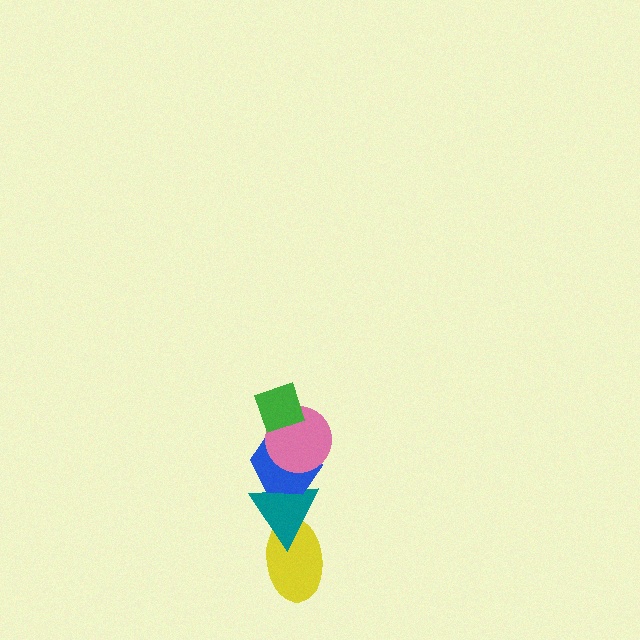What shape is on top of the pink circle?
The green diamond is on top of the pink circle.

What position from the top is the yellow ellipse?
The yellow ellipse is 5th from the top.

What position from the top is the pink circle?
The pink circle is 2nd from the top.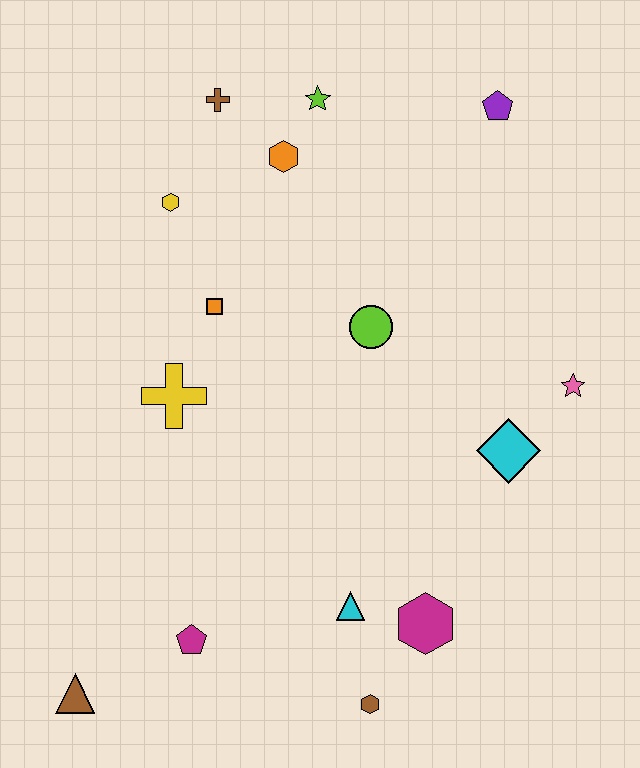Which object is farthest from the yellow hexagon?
The brown hexagon is farthest from the yellow hexagon.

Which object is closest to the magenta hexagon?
The cyan triangle is closest to the magenta hexagon.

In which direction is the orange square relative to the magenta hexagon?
The orange square is above the magenta hexagon.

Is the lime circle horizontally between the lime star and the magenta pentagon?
No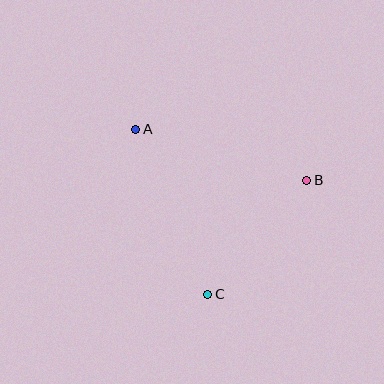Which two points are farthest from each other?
Points A and C are farthest from each other.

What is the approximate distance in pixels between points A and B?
The distance between A and B is approximately 178 pixels.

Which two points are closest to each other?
Points B and C are closest to each other.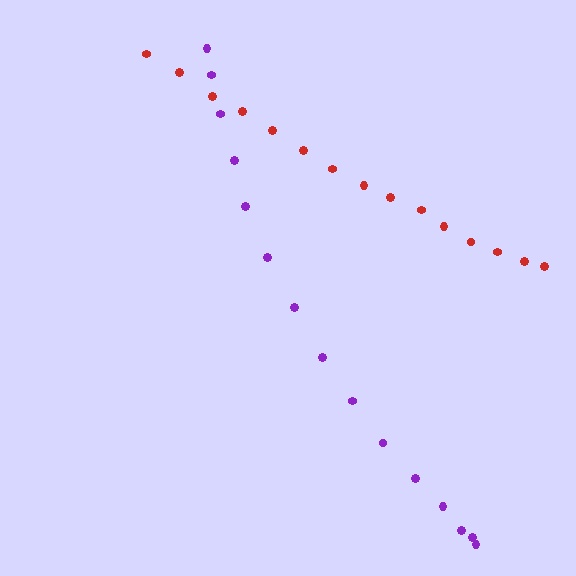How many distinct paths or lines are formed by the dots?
There are 2 distinct paths.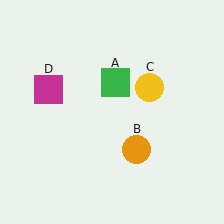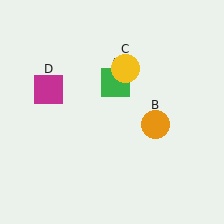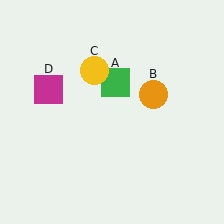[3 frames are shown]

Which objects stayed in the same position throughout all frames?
Green square (object A) and magenta square (object D) remained stationary.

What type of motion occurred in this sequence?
The orange circle (object B), yellow circle (object C) rotated counterclockwise around the center of the scene.